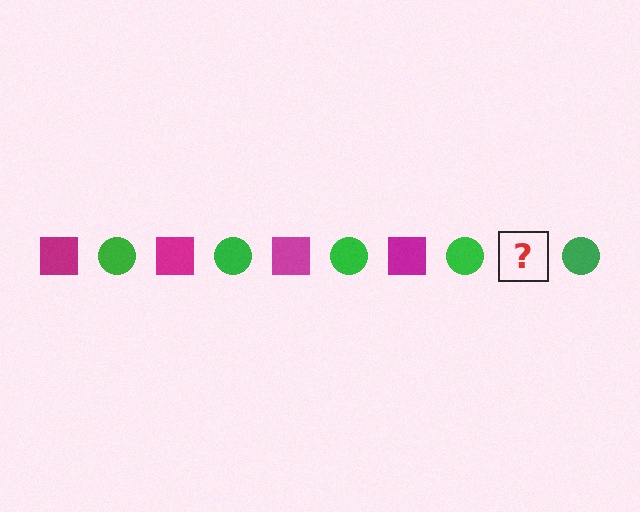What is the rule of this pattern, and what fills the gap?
The rule is that the pattern alternates between magenta square and green circle. The gap should be filled with a magenta square.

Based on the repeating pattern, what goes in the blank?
The blank should be a magenta square.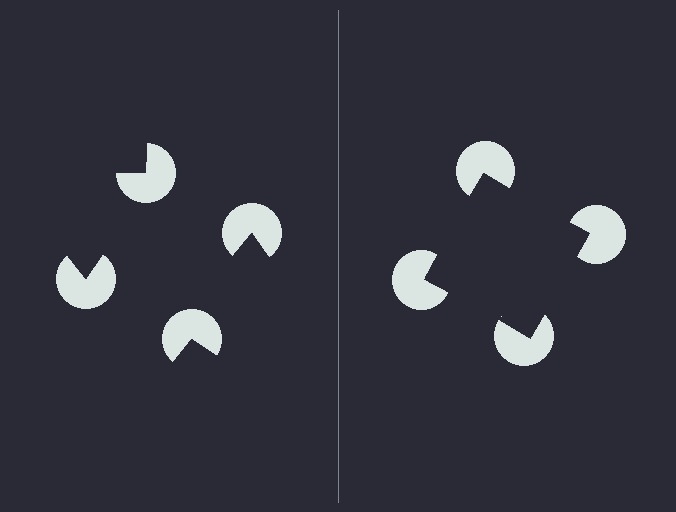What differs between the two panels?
The pac-man discs are positioned identically on both sides; only the wedge orientations differ. On the right they align to a square; on the left they are misaligned.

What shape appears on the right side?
An illusory square.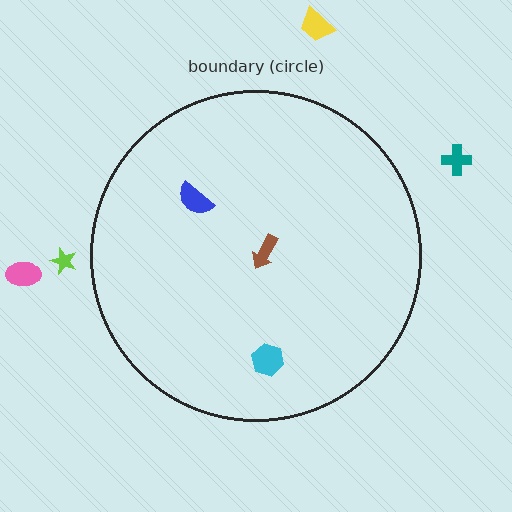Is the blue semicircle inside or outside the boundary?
Inside.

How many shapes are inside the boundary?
3 inside, 4 outside.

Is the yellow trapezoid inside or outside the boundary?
Outside.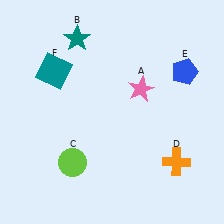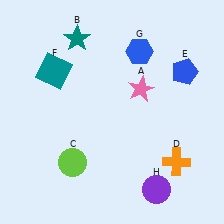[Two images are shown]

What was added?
A blue hexagon (G), a purple circle (H) were added in Image 2.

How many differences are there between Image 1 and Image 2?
There are 2 differences between the two images.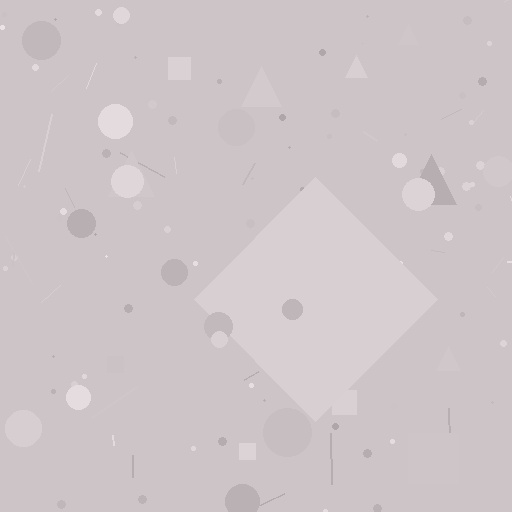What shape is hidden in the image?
A diamond is hidden in the image.